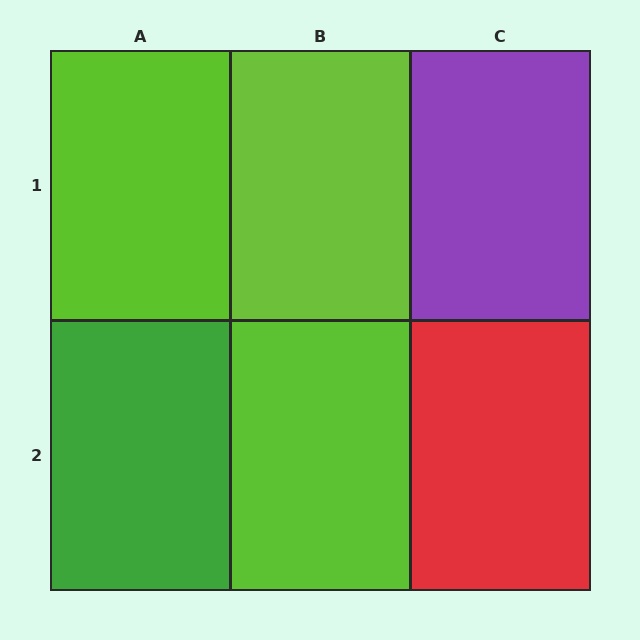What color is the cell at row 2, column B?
Lime.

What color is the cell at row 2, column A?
Green.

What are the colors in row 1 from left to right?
Lime, lime, purple.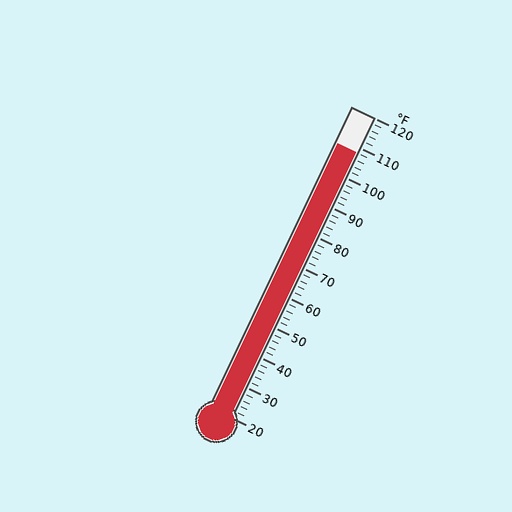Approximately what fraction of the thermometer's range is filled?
The thermometer is filled to approximately 90% of its range.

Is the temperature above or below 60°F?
The temperature is above 60°F.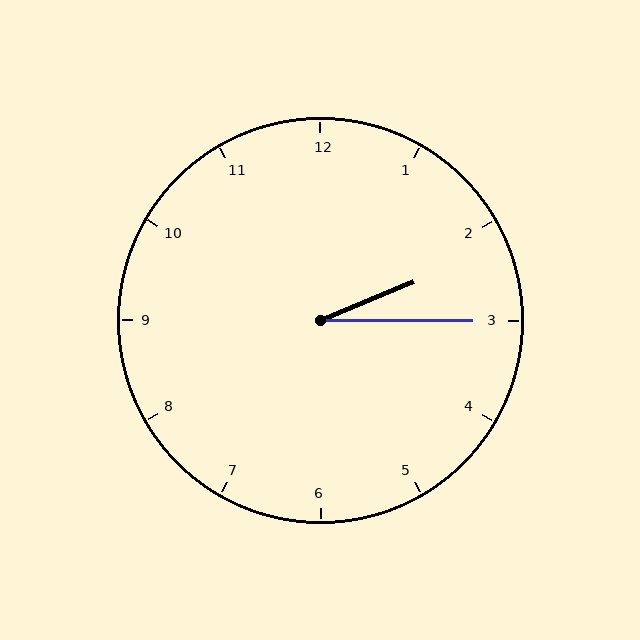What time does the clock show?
2:15.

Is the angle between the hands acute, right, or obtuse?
It is acute.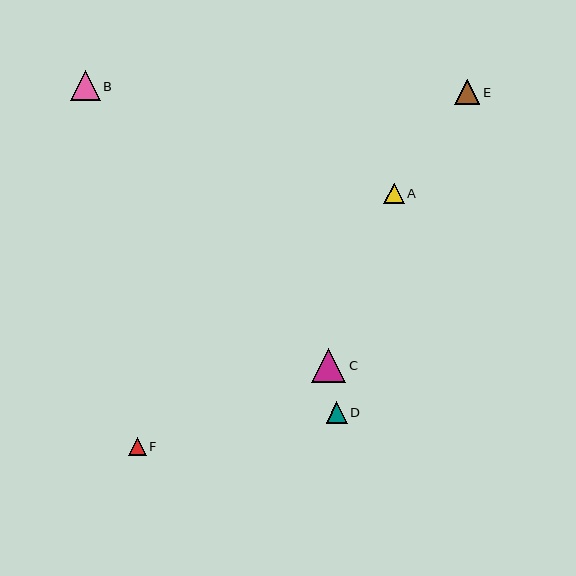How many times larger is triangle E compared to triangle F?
Triangle E is approximately 1.4 times the size of triangle F.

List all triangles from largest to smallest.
From largest to smallest: C, B, E, D, A, F.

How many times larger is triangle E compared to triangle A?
Triangle E is approximately 1.2 times the size of triangle A.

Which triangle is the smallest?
Triangle F is the smallest with a size of approximately 18 pixels.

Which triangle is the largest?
Triangle C is the largest with a size of approximately 35 pixels.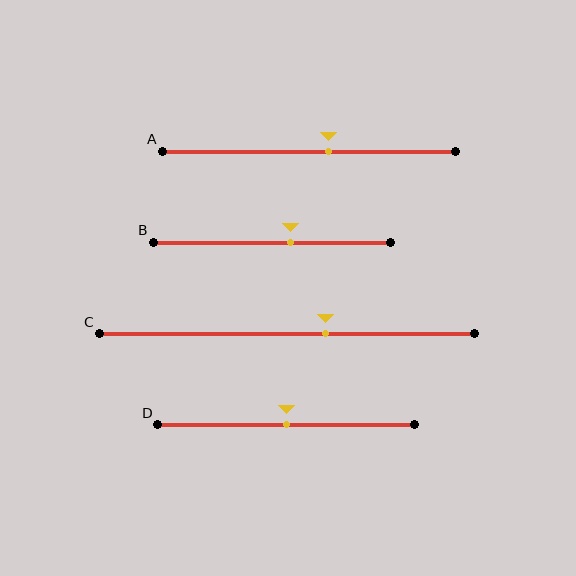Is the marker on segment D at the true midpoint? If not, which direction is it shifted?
Yes, the marker on segment D is at the true midpoint.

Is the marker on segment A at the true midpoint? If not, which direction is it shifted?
No, the marker on segment A is shifted to the right by about 7% of the segment length.